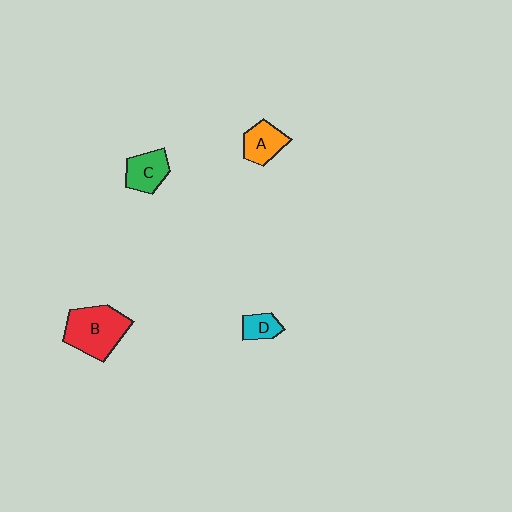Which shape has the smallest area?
Shape D (cyan).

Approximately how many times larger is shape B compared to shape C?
Approximately 1.7 times.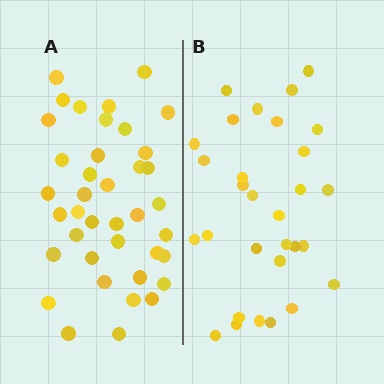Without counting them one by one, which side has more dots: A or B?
Region A (the left region) has more dots.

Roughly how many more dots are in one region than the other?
Region A has roughly 8 or so more dots than region B.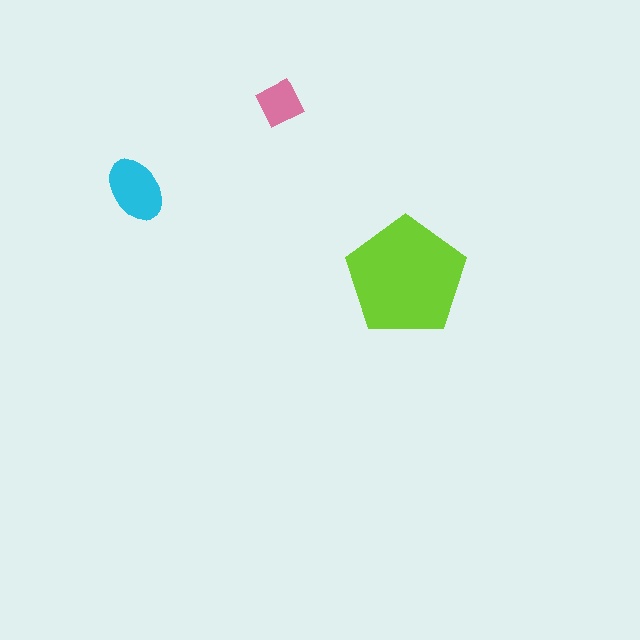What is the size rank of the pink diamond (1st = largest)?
3rd.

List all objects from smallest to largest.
The pink diamond, the cyan ellipse, the lime pentagon.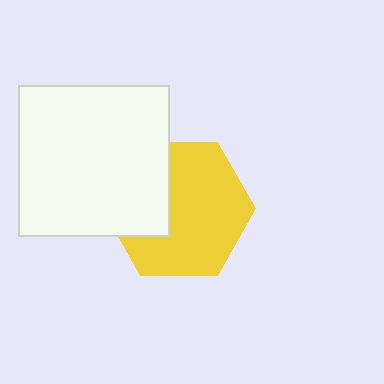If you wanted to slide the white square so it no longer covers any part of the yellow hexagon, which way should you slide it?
Slide it left — that is the most direct way to separate the two shapes.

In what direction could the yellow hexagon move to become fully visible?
The yellow hexagon could move right. That would shift it out from behind the white square entirely.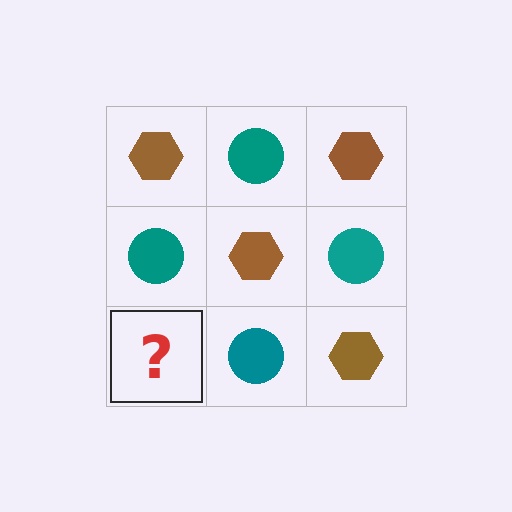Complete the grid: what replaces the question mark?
The question mark should be replaced with a brown hexagon.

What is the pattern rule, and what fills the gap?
The rule is that it alternates brown hexagon and teal circle in a checkerboard pattern. The gap should be filled with a brown hexagon.